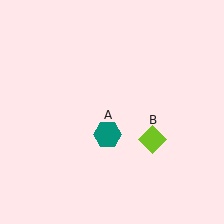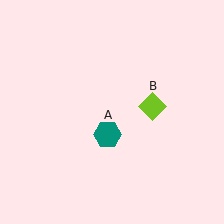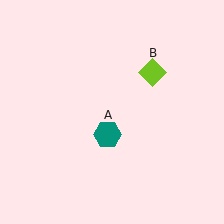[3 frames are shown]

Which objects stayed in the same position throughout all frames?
Teal hexagon (object A) remained stationary.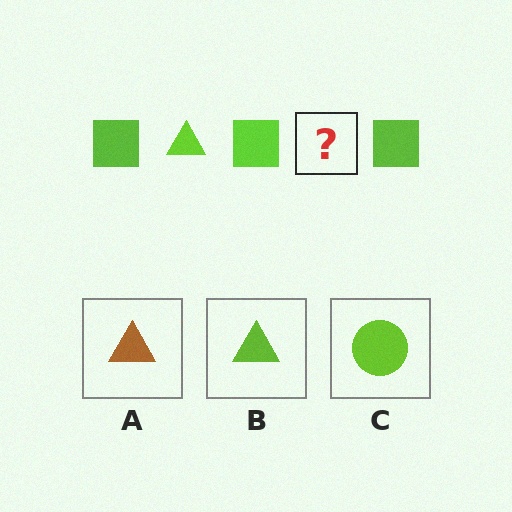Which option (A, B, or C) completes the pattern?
B.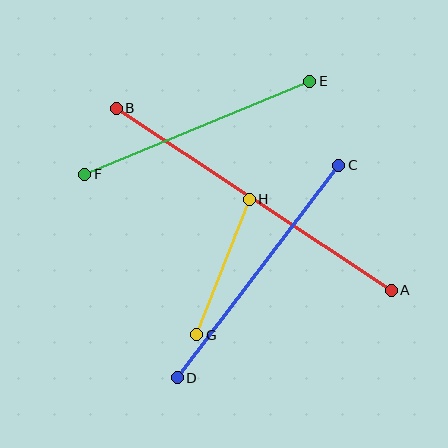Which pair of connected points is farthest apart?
Points A and B are farthest apart.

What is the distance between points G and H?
The distance is approximately 145 pixels.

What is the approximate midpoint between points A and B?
The midpoint is at approximately (254, 199) pixels.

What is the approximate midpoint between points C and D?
The midpoint is at approximately (258, 272) pixels.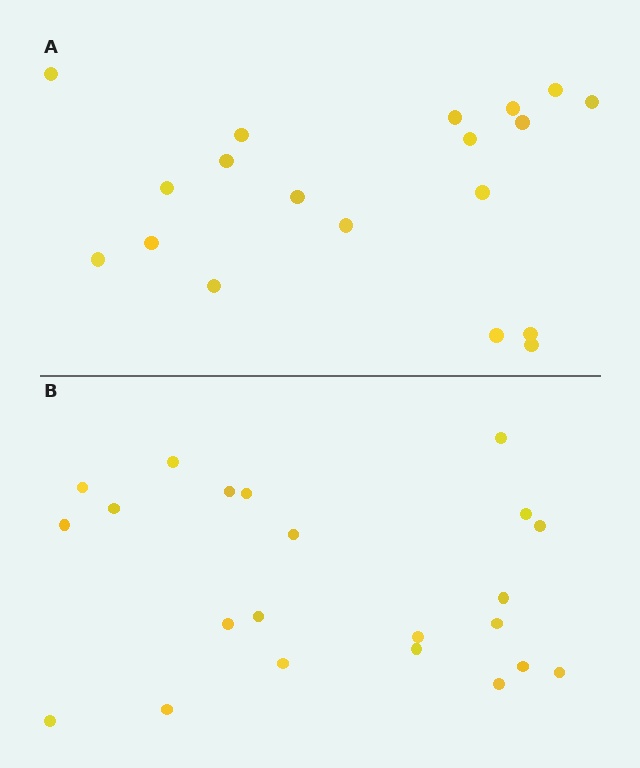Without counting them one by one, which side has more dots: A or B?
Region B (the bottom region) has more dots.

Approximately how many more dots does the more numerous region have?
Region B has just a few more — roughly 2 or 3 more dots than region A.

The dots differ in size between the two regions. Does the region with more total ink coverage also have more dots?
No. Region A has more total ink coverage because its dots are larger, but region B actually contains more individual dots. Total area can be misleading — the number of items is what matters here.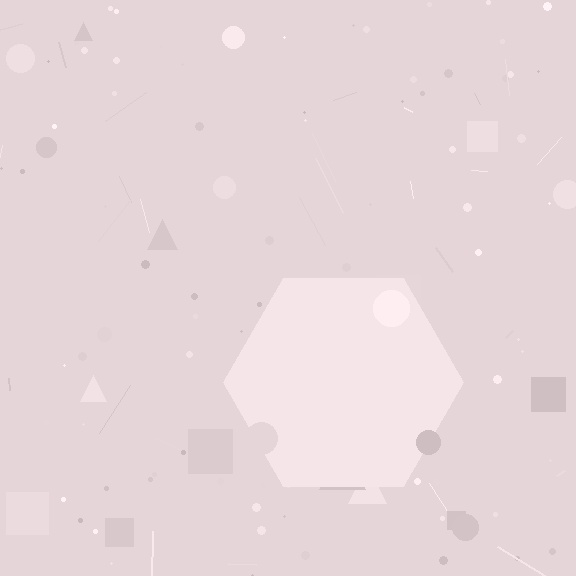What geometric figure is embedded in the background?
A hexagon is embedded in the background.